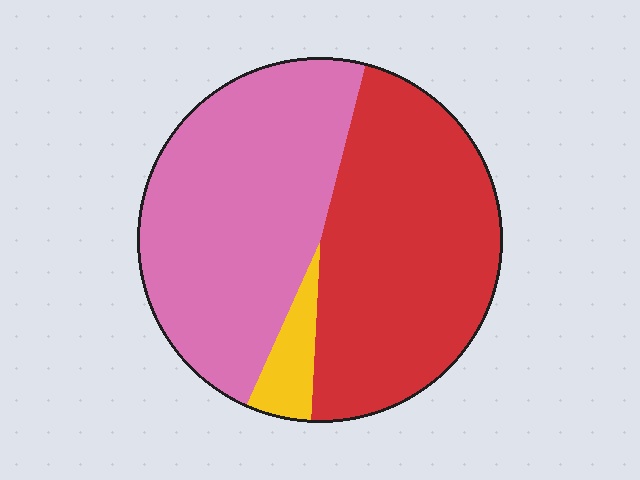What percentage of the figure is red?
Red takes up about one half (1/2) of the figure.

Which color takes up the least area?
Yellow, at roughly 5%.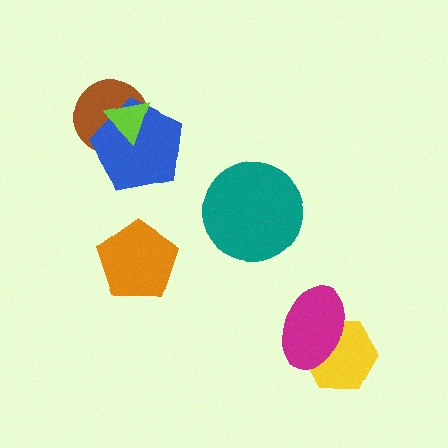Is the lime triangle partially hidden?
No, no other shape covers it.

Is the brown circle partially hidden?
Yes, it is partially covered by another shape.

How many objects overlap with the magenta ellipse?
1 object overlaps with the magenta ellipse.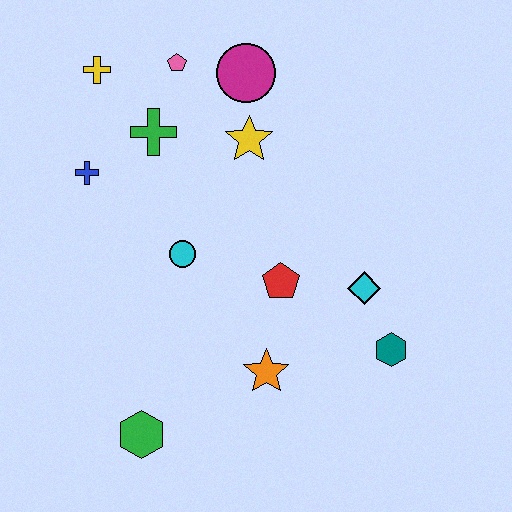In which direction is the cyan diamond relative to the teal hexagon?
The cyan diamond is above the teal hexagon.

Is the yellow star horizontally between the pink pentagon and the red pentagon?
Yes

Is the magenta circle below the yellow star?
No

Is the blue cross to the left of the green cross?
Yes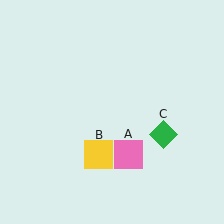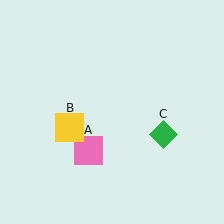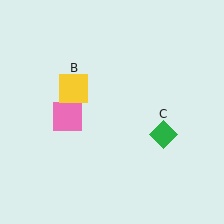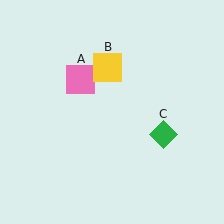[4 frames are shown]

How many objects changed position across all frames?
2 objects changed position: pink square (object A), yellow square (object B).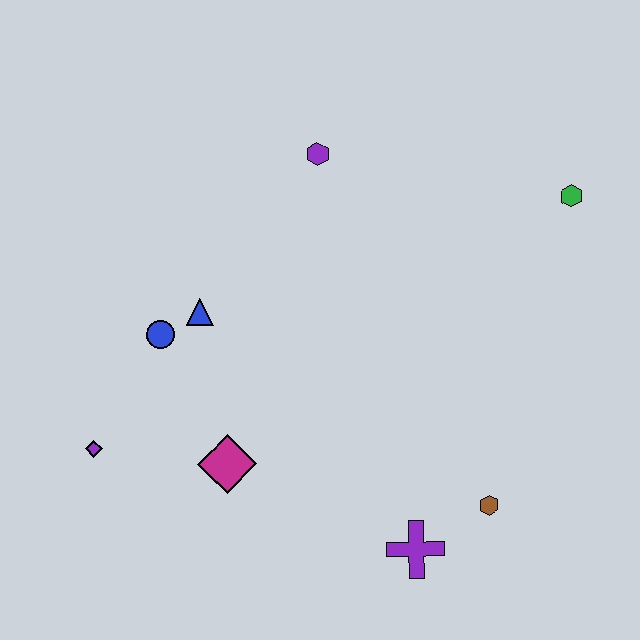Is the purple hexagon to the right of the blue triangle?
Yes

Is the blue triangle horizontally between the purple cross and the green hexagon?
No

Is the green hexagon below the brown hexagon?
No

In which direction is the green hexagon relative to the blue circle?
The green hexagon is to the right of the blue circle.